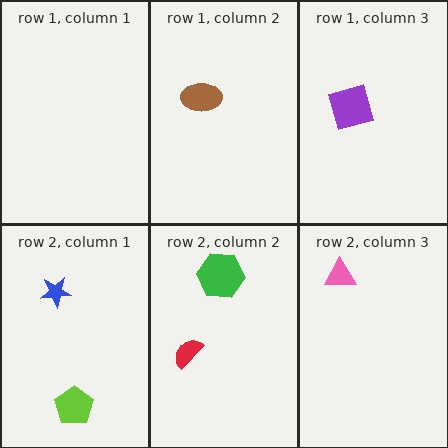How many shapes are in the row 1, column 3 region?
1.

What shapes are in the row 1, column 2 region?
The brown ellipse.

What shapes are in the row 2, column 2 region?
The red semicircle, the green hexagon.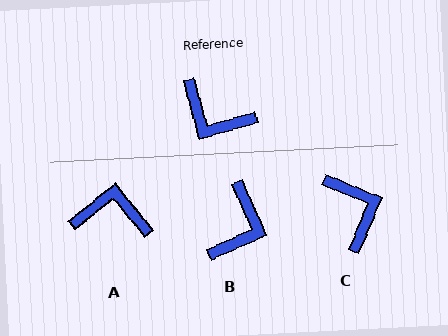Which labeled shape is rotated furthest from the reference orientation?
A, about 156 degrees away.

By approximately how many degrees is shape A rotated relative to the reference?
Approximately 156 degrees clockwise.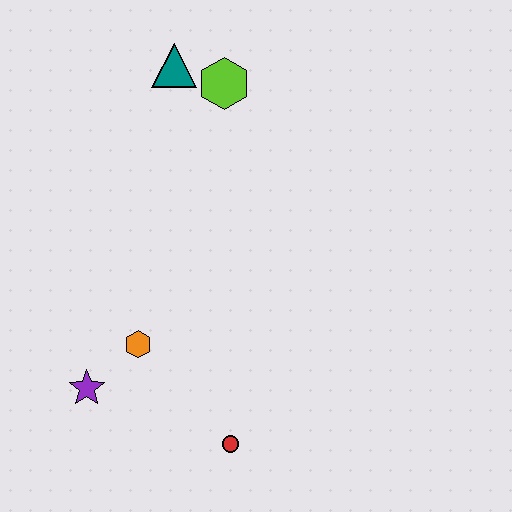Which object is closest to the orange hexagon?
The purple star is closest to the orange hexagon.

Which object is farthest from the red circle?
The teal triangle is farthest from the red circle.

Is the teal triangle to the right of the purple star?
Yes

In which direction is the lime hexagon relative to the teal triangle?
The lime hexagon is to the right of the teal triangle.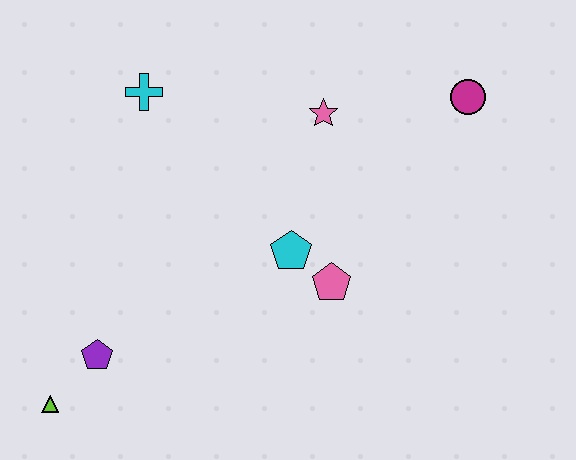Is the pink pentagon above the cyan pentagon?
No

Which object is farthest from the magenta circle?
The lime triangle is farthest from the magenta circle.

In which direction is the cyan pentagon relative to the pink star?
The cyan pentagon is below the pink star.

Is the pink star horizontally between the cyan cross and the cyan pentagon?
No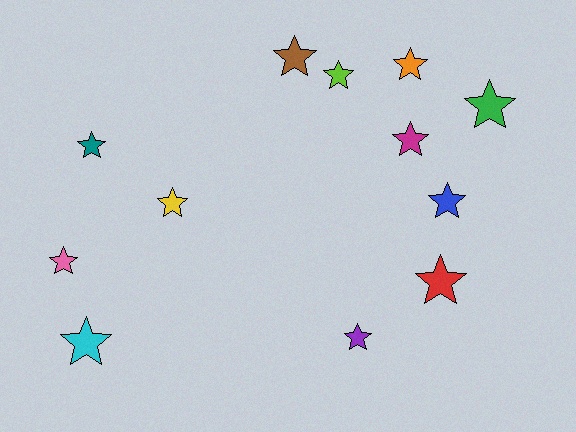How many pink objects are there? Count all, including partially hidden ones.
There is 1 pink object.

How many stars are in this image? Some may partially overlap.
There are 12 stars.